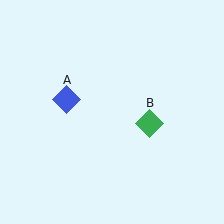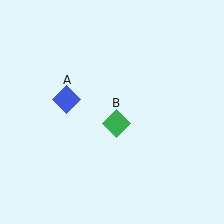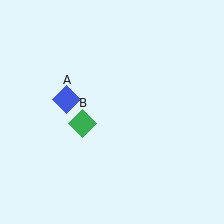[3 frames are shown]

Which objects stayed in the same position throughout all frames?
Blue diamond (object A) remained stationary.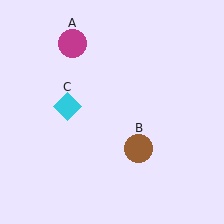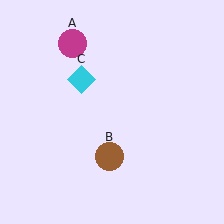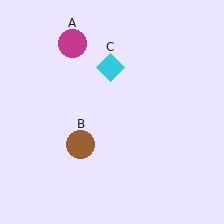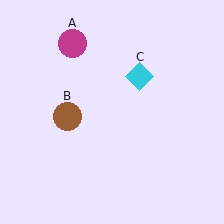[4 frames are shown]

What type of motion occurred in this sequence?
The brown circle (object B), cyan diamond (object C) rotated clockwise around the center of the scene.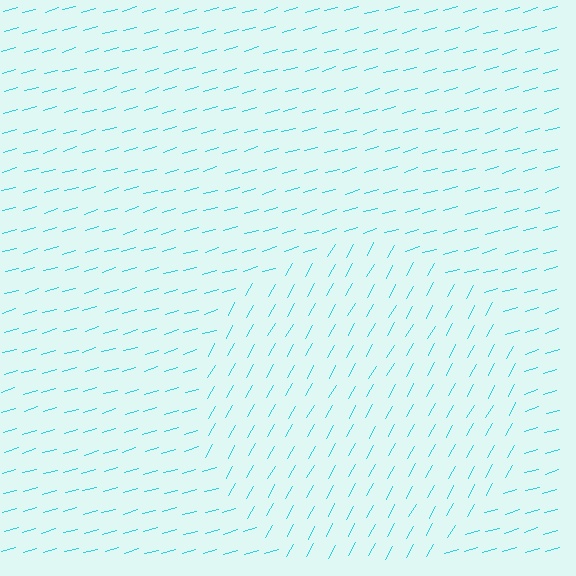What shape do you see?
I see a circle.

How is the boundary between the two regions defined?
The boundary is defined purely by a change in line orientation (approximately 45 degrees difference). All lines are the same color and thickness.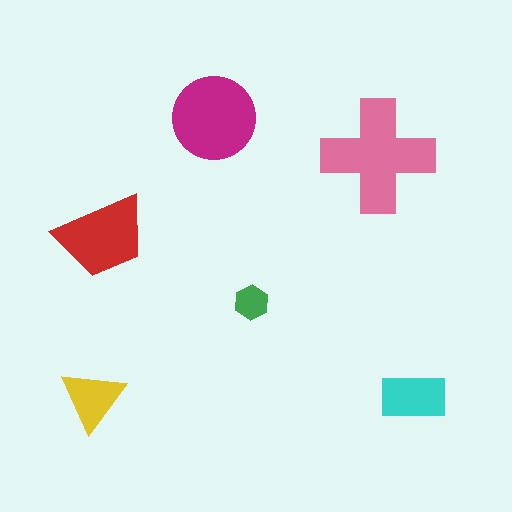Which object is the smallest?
The green hexagon.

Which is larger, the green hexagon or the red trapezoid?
The red trapezoid.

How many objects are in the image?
There are 6 objects in the image.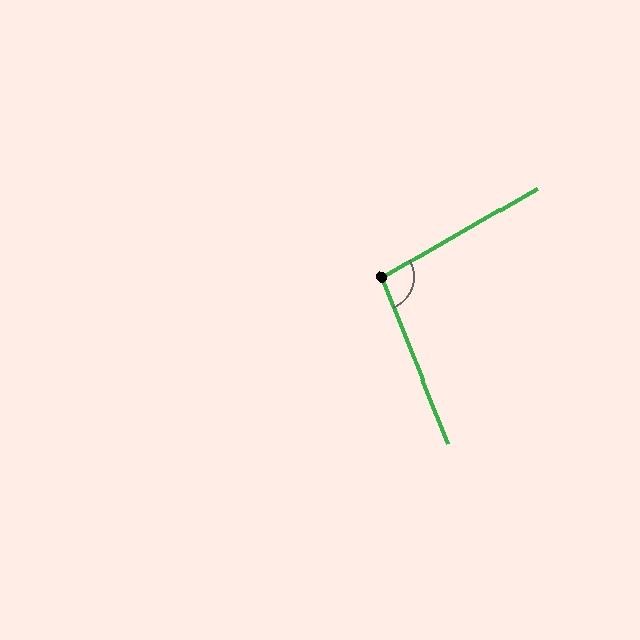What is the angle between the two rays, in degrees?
Approximately 98 degrees.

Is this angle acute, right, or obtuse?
It is obtuse.